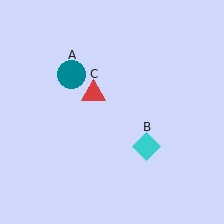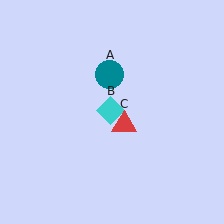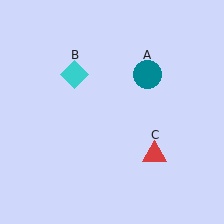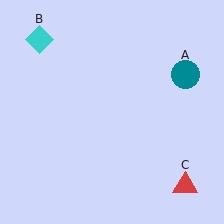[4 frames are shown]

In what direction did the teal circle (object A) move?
The teal circle (object A) moved right.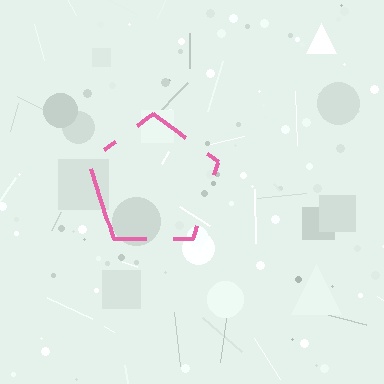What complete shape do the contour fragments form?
The contour fragments form a pentagon.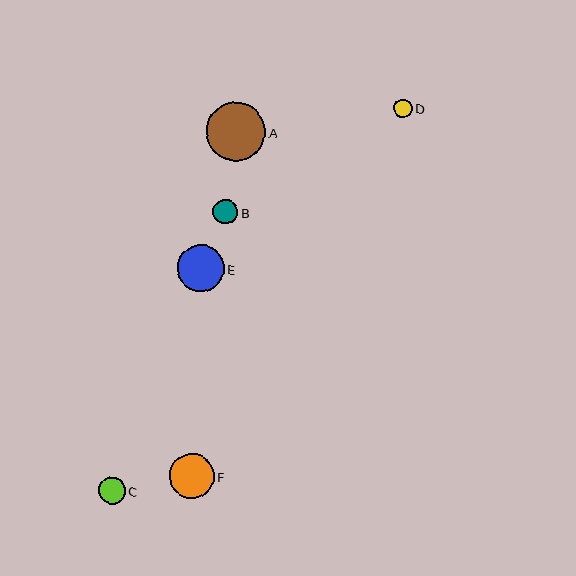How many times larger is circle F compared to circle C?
Circle F is approximately 1.7 times the size of circle C.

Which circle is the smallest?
Circle D is the smallest with a size of approximately 19 pixels.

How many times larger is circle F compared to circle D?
Circle F is approximately 2.4 times the size of circle D.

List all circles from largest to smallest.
From largest to smallest: A, E, F, C, B, D.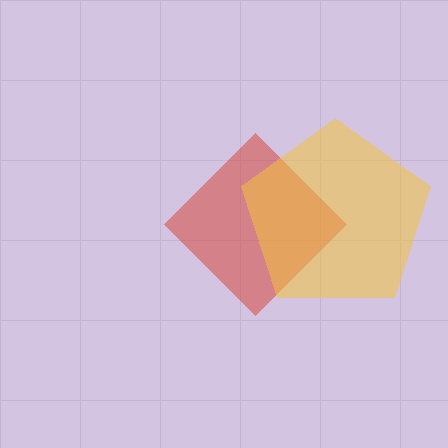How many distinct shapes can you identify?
There are 2 distinct shapes: a red diamond, a yellow pentagon.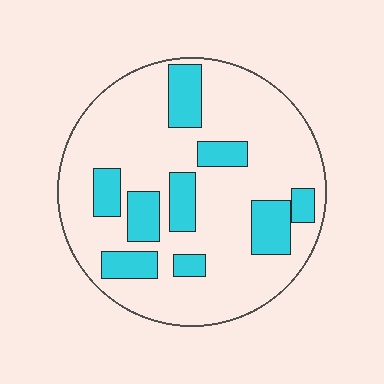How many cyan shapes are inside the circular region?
9.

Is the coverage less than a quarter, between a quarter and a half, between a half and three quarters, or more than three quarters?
Less than a quarter.